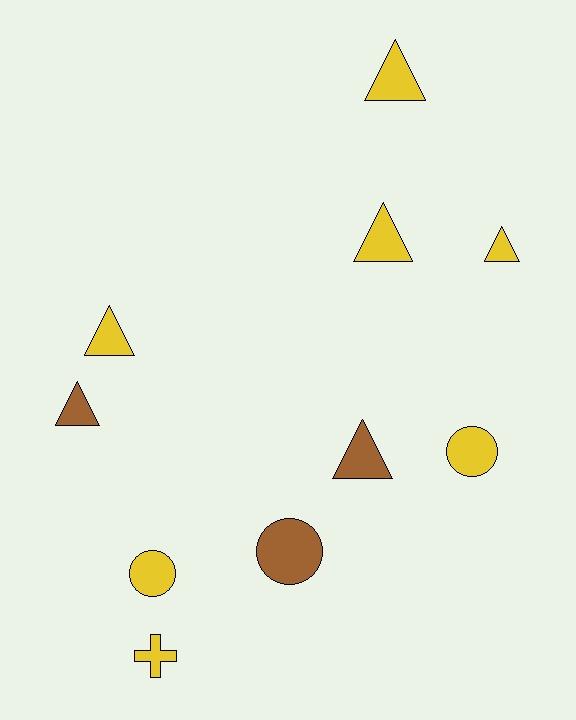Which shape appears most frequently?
Triangle, with 6 objects.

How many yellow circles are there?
There are 2 yellow circles.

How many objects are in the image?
There are 10 objects.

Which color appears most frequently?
Yellow, with 7 objects.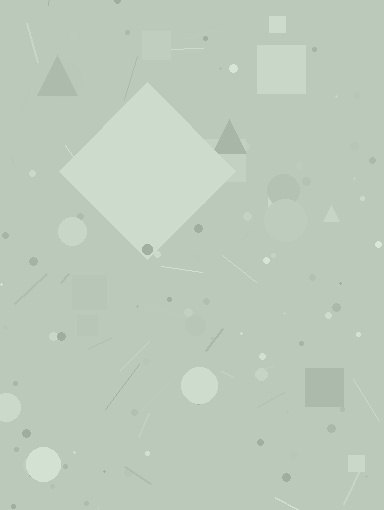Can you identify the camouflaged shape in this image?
The camouflaged shape is a diamond.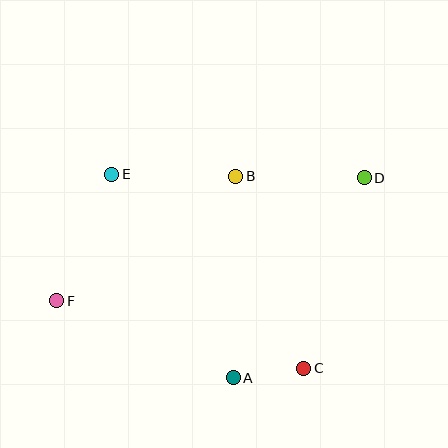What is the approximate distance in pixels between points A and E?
The distance between A and E is approximately 237 pixels.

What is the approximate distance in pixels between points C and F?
The distance between C and F is approximately 256 pixels.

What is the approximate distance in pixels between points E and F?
The distance between E and F is approximately 138 pixels.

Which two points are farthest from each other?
Points D and F are farthest from each other.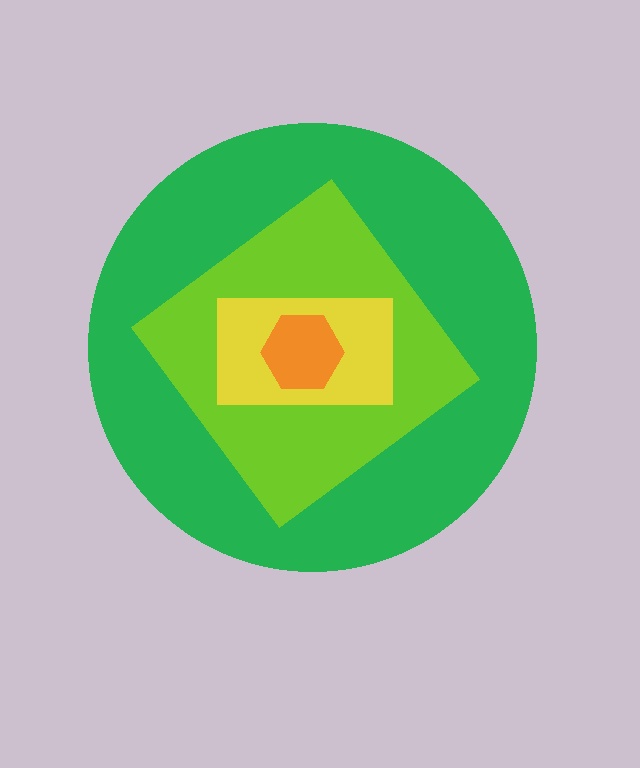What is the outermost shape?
The green circle.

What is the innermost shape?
The orange hexagon.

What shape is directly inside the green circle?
The lime diamond.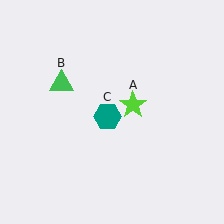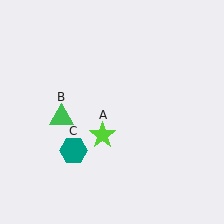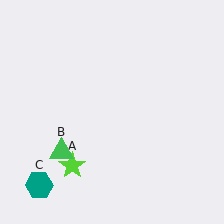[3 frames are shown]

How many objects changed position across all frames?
3 objects changed position: lime star (object A), green triangle (object B), teal hexagon (object C).